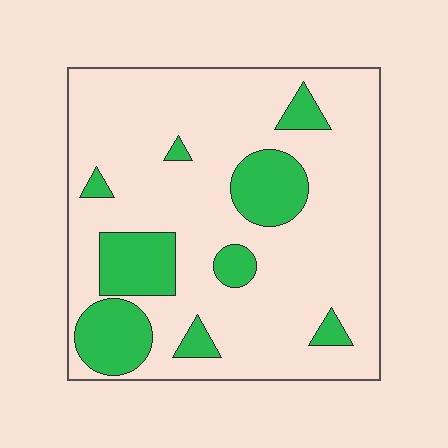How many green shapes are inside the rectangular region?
9.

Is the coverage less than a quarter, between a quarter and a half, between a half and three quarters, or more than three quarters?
Less than a quarter.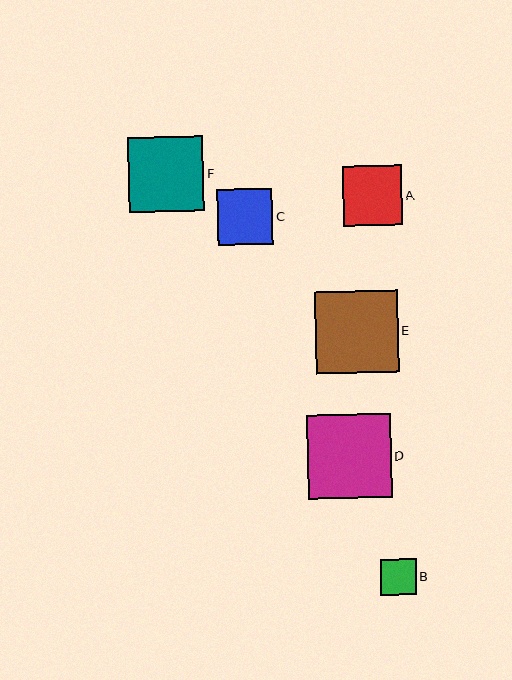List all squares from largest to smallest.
From largest to smallest: D, E, F, A, C, B.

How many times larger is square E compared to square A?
Square E is approximately 1.4 times the size of square A.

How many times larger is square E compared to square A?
Square E is approximately 1.4 times the size of square A.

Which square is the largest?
Square D is the largest with a size of approximately 84 pixels.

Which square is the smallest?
Square B is the smallest with a size of approximately 36 pixels.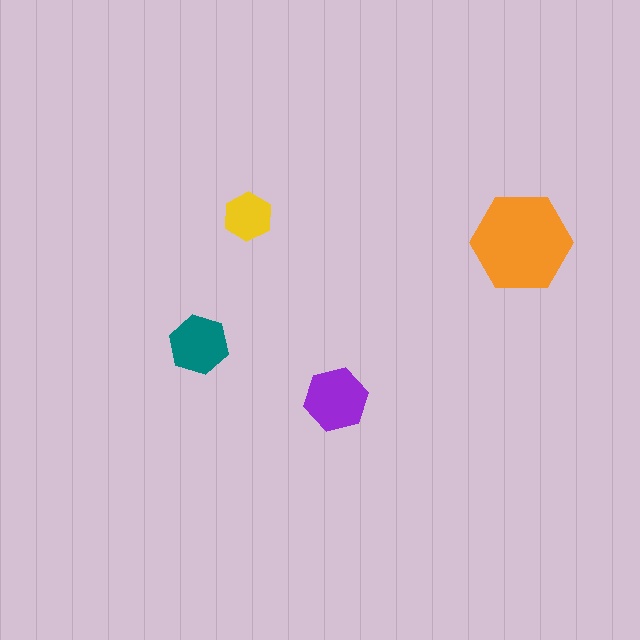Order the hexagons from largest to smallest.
the orange one, the purple one, the teal one, the yellow one.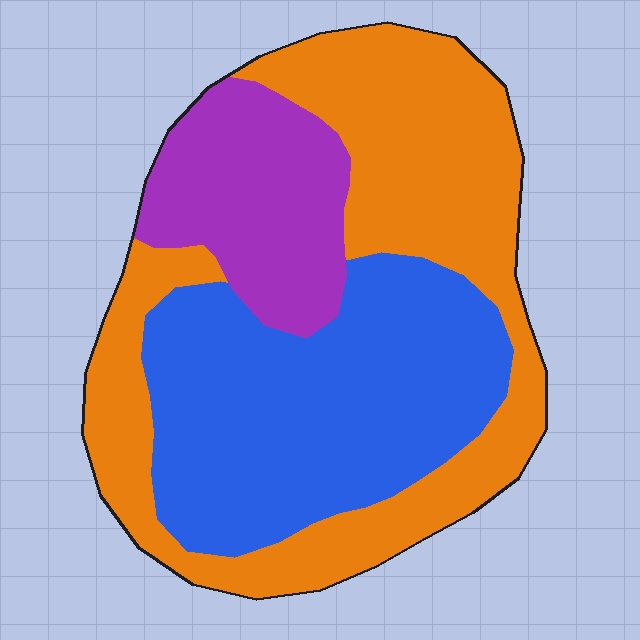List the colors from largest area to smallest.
From largest to smallest: orange, blue, purple.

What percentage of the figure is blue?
Blue covers roughly 40% of the figure.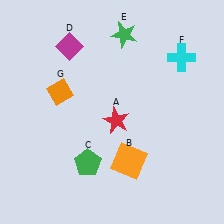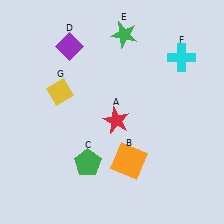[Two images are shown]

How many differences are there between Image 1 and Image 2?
There are 2 differences between the two images.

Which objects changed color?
D changed from magenta to purple. G changed from orange to yellow.